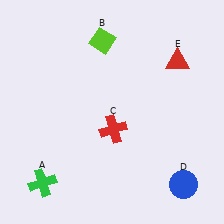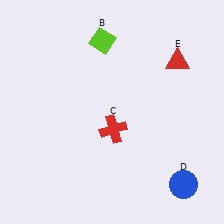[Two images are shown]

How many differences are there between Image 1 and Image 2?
There is 1 difference between the two images.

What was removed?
The green cross (A) was removed in Image 2.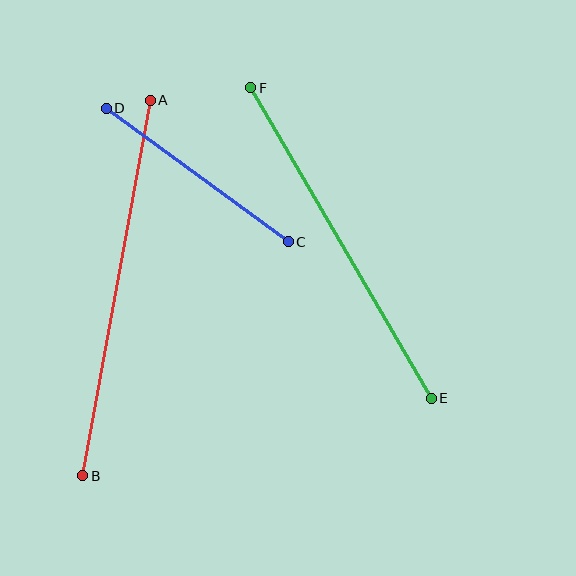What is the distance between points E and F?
The distance is approximately 359 pixels.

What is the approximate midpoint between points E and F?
The midpoint is at approximately (341, 243) pixels.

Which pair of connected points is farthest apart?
Points A and B are farthest apart.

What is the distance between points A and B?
The distance is approximately 382 pixels.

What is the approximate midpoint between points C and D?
The midpoint is at approximately (197, 175) pixels.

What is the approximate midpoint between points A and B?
The midpoint is at approximately (117, 288) pixels.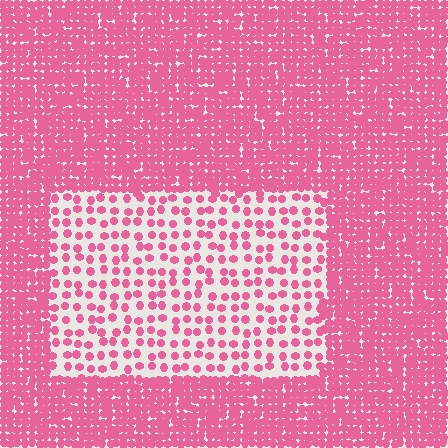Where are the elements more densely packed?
The elements are more densely packed outside the rectangle boundary.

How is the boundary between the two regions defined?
The boundary is defined by a change in element density (approximately 2.9x ratio). All elements are the same color, size, and shape.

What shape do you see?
I see a rectangle.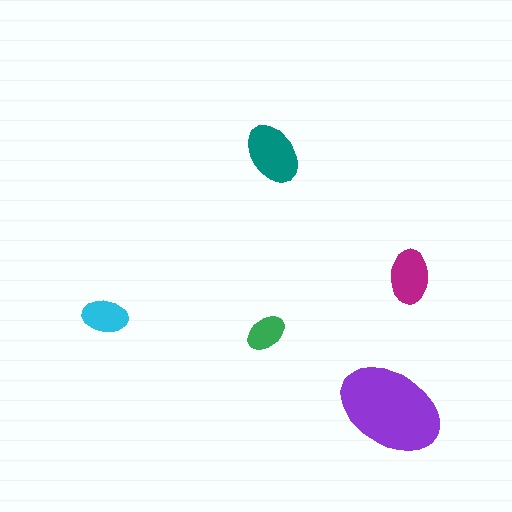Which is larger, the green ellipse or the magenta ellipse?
The magenta one.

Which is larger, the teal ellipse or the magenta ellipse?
The teal one.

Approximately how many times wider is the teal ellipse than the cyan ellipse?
About 1.5 times wider.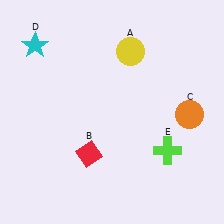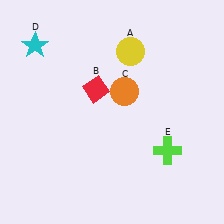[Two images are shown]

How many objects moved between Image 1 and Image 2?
2 objects moved between the two images.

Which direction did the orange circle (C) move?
The orange circle (C) moved left.